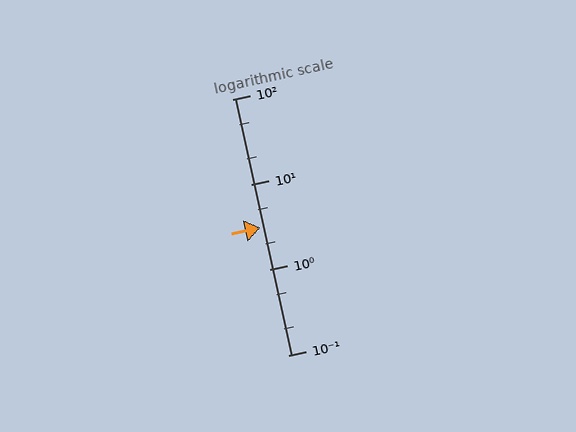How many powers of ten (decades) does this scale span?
The scale spans 3 decades, from 0.1 to 100.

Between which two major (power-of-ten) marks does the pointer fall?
The pointer is between 1 and 10.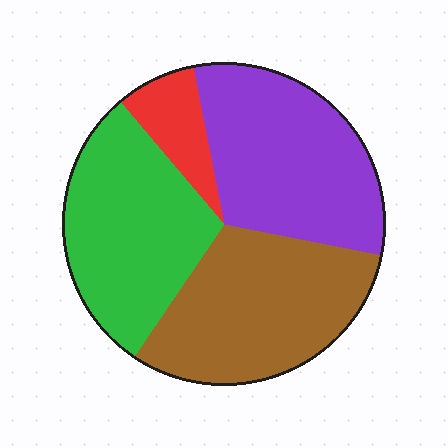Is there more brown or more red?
Brown.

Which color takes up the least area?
Red, at roughly 10%.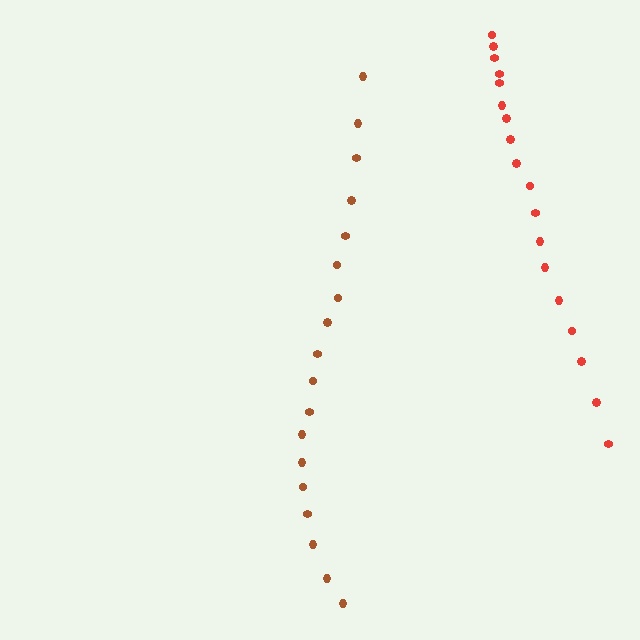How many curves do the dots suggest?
There are 2 distinct paths.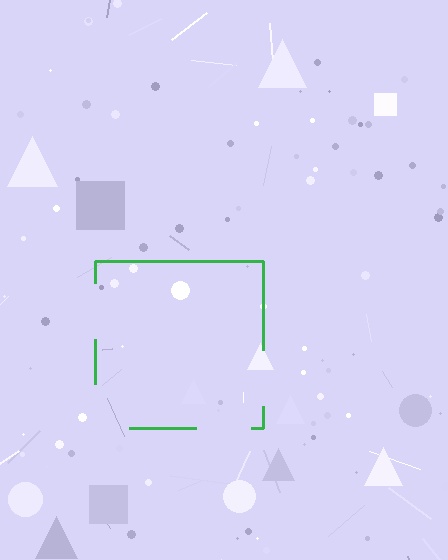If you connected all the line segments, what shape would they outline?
They would outline a square.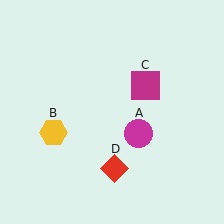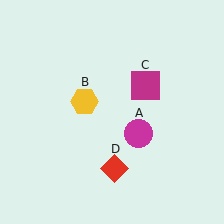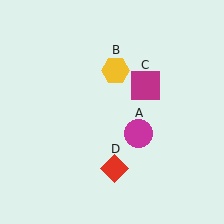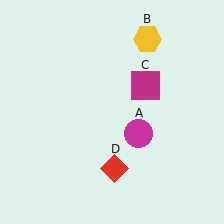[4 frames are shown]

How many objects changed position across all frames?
1 object changed position: yellow hexagon (object B).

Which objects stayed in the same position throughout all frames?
Magenta circle (object A) and magenta square (object C) and red diamond (object D) remained stationary.